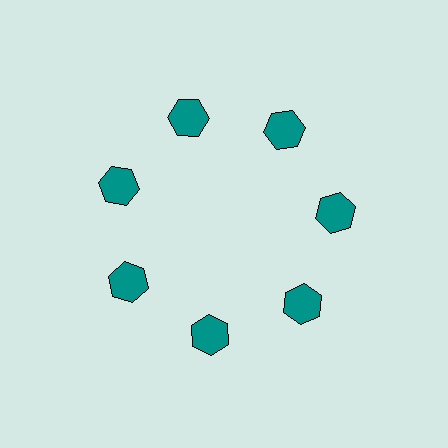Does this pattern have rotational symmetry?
Yes, this pattern has 7-fold rotational symmetry. It looks the same after rotating 51 degrees around the center.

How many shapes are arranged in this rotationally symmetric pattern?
There are 7 shapes, arranged in 7 groups of 1.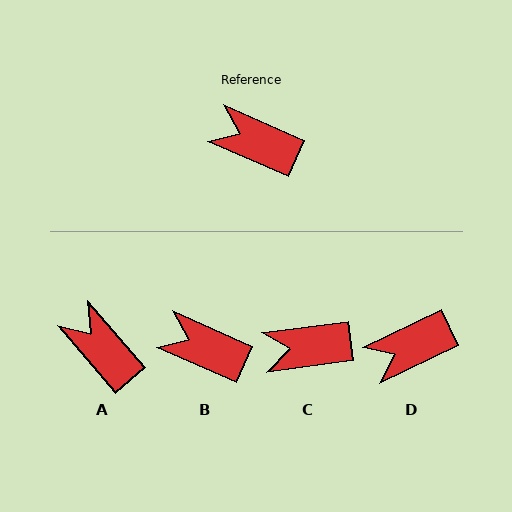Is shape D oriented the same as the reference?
No, it is off by about 49 degrees.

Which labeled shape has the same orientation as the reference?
B.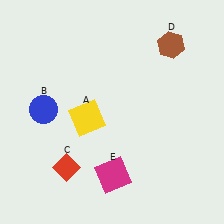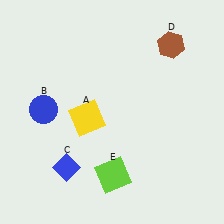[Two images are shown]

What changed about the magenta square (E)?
In Image 1, E is magenta. In Image 2, it changed to lime.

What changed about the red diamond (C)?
In Image 1, C is red. In Image 2, it changed to blue.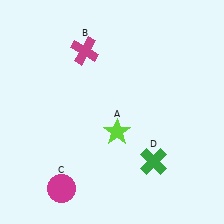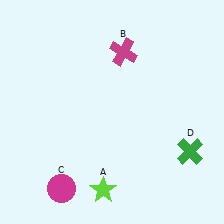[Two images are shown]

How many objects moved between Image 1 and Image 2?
3 objects moved between the two images.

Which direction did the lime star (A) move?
The lime star (A) moved down.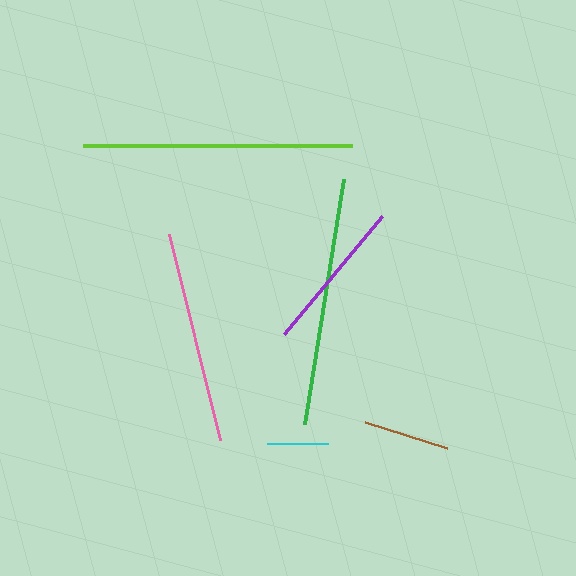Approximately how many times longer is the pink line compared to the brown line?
The pink line is approximately 2.5 times the length of the brown line.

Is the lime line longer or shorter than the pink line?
The lime line is longer than the pink line.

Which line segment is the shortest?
The cyan line is the shortest at approximately 61 pixels.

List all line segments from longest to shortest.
From longest to shortest: lime, green, pink, purple, brown, cyan.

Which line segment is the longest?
The lime line is the longest at approximately 269 pixels.